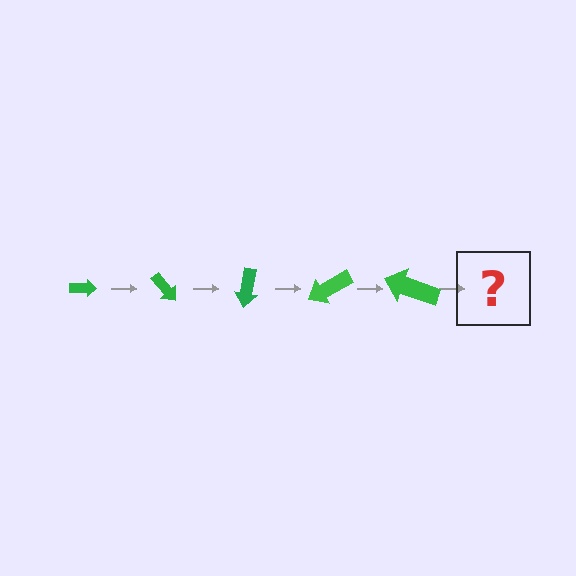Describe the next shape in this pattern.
It should be an arrow, larger than the previous one and rotated 250 degrees from the start.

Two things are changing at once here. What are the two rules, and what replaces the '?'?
The two rules are that the arrow grows larger each step and it rotates 50 degrees each step. The '?' should be an arrow, larger than the previous one and rotated 250 degrees from the start.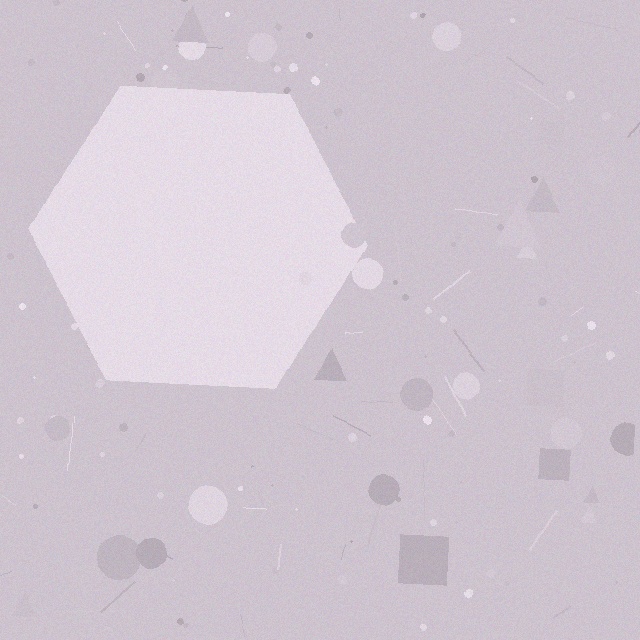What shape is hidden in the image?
A hexagon is hidden in the image.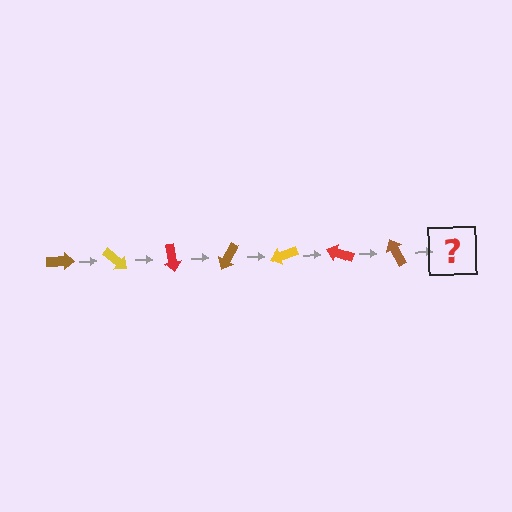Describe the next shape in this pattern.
It should be a yellow arrow, rotated 280 degrees from the start.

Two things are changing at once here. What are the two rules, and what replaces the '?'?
The two rules are that it rotates 40 degrees each step and the color cycles through brown, yellow, and red. The '?' should be a yellow arrow, rotated 280 degrees from the start.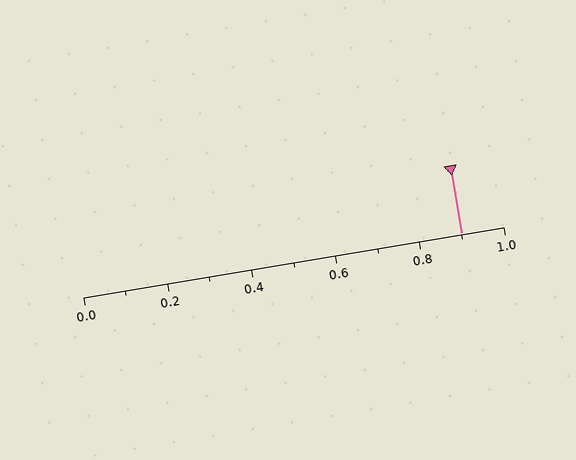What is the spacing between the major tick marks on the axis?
The major ticks are spaced 0.2 apart.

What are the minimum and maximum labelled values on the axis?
The axis runs from 0.0 to 1.0.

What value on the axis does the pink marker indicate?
The marker indicates approximately 0.9.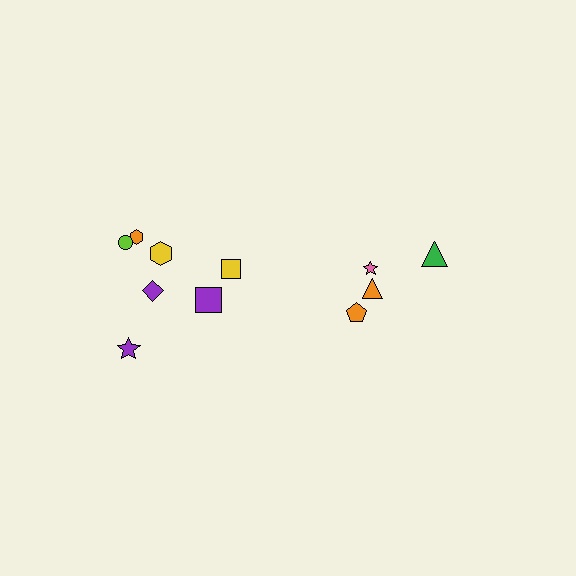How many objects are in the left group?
There are 7 objects.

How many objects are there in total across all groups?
There are 11 objects.